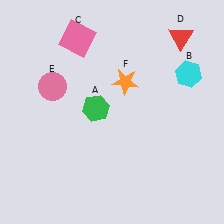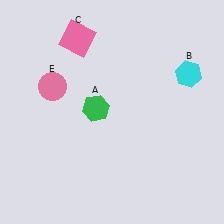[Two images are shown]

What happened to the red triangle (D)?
The red triangle (D) was removed in Image 2. It was in the top-right area of Image 1.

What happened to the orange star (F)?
The orange star (F) was removed in Image 2. It was in the top-right area of Image 1.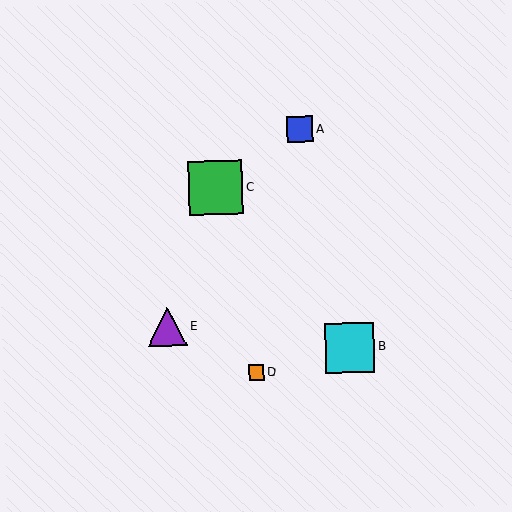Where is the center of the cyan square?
The center of the cyan square is at (350, 348).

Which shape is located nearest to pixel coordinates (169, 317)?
The purple triangle (labeled E) at (167, 326) is nearest to that location.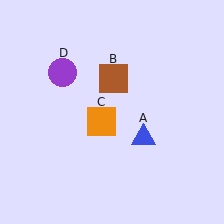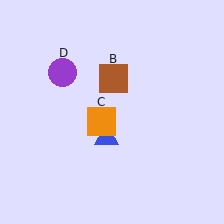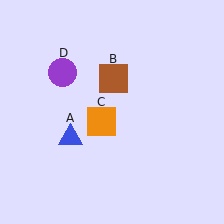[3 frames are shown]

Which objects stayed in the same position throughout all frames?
Brown square (object B) and orange square (object C) and purple circle (object D) remained stationary.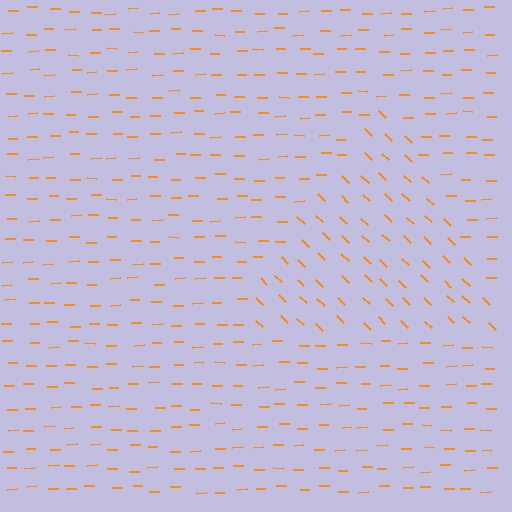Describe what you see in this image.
The image is filled with small orange line segments. A triangle region in the image has lines oriented differently from the surrounding lines, creating a visible texture boundary.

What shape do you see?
I see a triangle.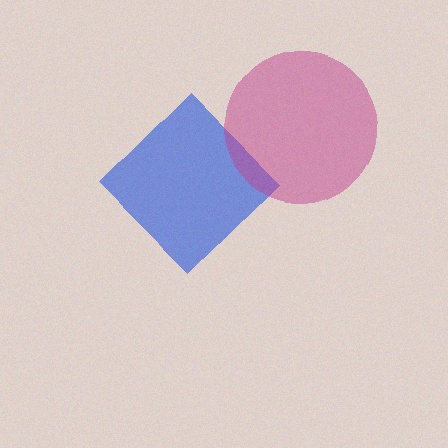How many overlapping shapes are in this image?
There are 2 overlapping shapes in the image.